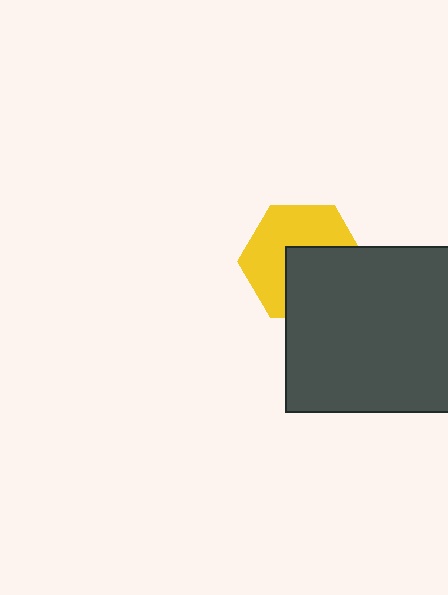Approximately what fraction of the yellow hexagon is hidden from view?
Roughly 45% of the yellow hexagon is hidden behind the dark gray square.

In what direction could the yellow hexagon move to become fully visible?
The yellow hexagon could move toward the upper-left. That would shift it out from behind the dark gray square entirely.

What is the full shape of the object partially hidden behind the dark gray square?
The partially hidden object is a yellow hexagon.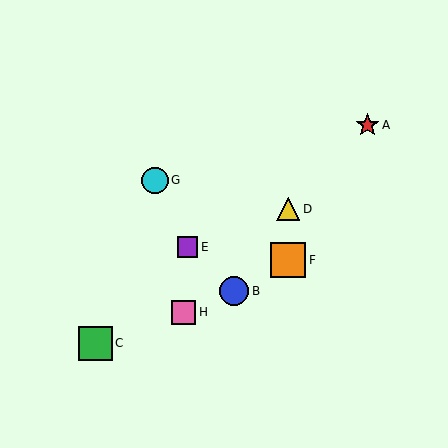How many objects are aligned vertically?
2 objects (D, F) are aligned vertically.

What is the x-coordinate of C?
Object C is at x≈95.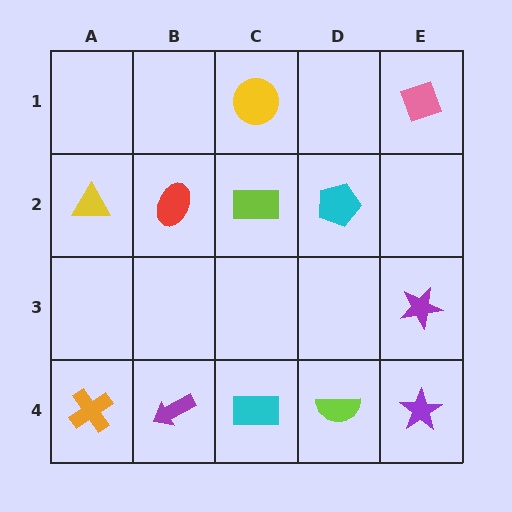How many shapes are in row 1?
2 shapes.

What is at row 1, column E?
A pink diamond.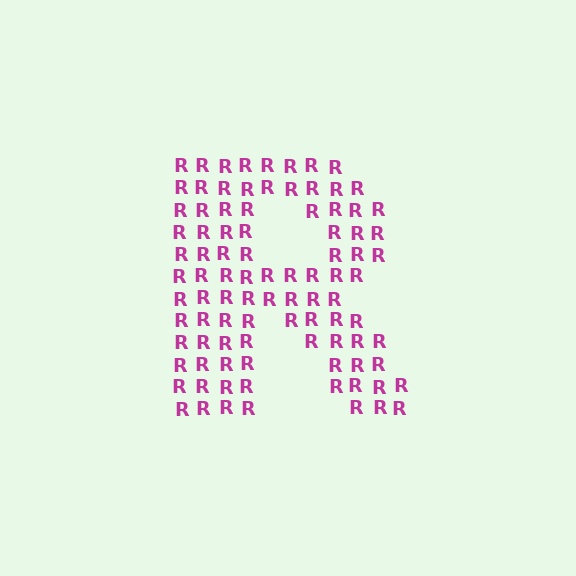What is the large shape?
The large shape is the letter R.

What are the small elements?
The small elements are letter R's.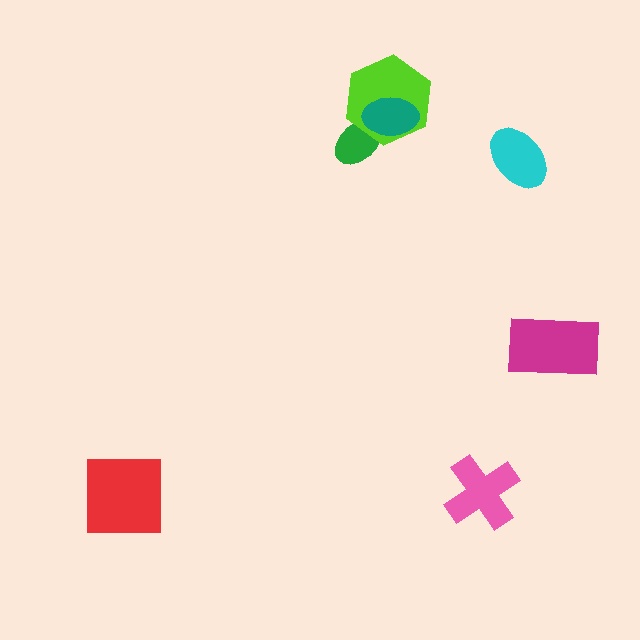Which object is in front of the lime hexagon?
The teal ellipse is in front of the lime hexagon.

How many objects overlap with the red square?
0 objects overlap with the red square.